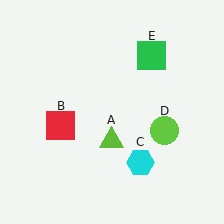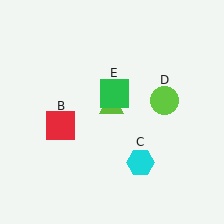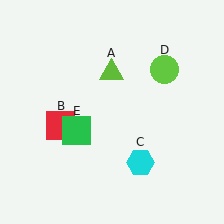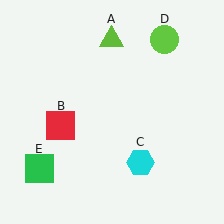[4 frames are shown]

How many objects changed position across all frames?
3 objects changed position: lime triangle (object A), lime circle (object D), green square (object E).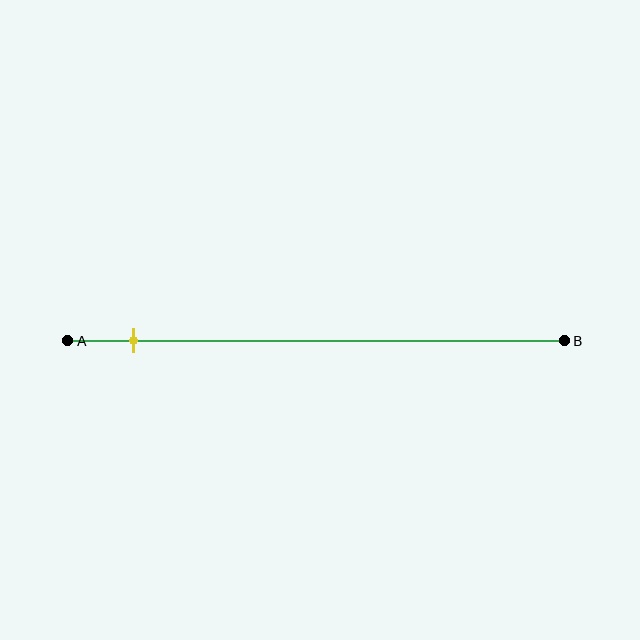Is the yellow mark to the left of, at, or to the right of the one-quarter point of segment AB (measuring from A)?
The yellow mark is to the left of the one-quarter point of segment AB.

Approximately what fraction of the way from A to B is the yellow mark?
The yellow mark is approximately 15% of the way from A to B.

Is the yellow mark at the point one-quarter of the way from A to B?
No, the mark is at about 15% from A, not at the 25% one-quarter point.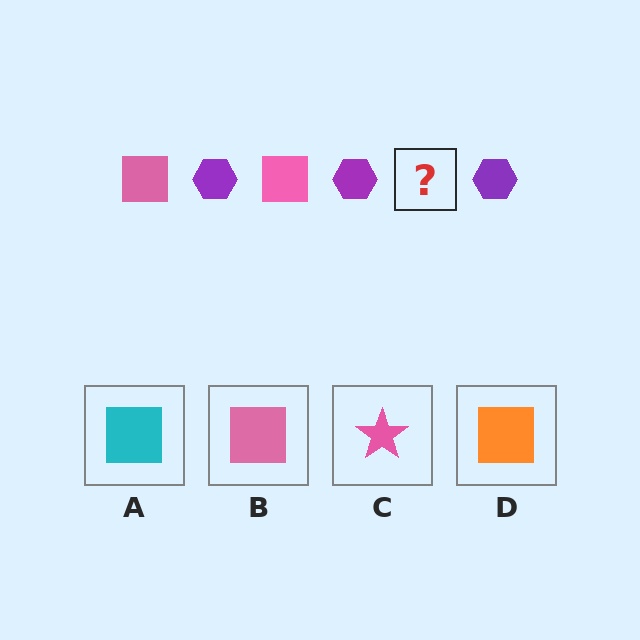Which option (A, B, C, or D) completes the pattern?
B.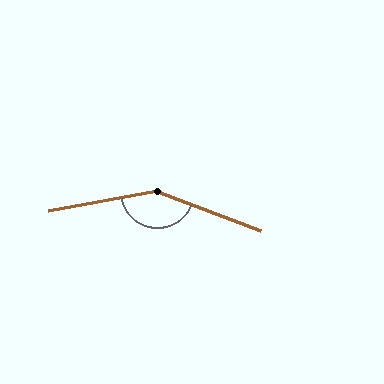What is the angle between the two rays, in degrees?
Approximately 149 degrees.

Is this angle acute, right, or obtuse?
It is obtuse.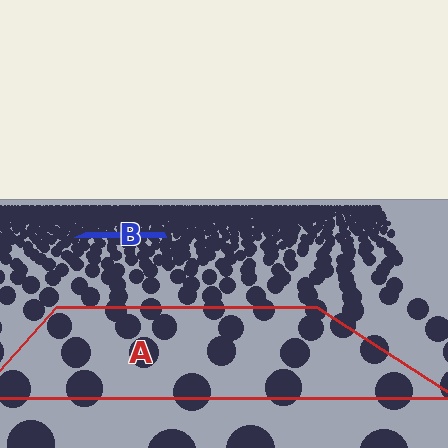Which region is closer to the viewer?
Region A is closer. The texture elements there are larger and more spread out.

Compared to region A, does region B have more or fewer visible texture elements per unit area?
Region B has more texture elements per unit area — they are packed more densely because it is farther away.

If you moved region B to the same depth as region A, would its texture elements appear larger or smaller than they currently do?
They would appear larger. At a closer depth, the same texture elements are projected at a bigger on-screen size.